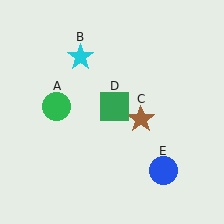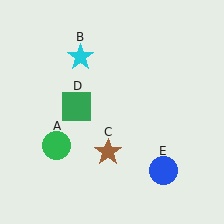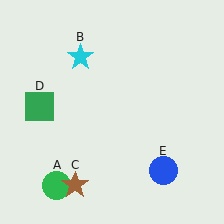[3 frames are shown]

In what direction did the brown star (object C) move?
The brown star (object C) moved down and to the left.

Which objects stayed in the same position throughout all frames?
Cyan star (object B) and blue circle (object E) remained stationary.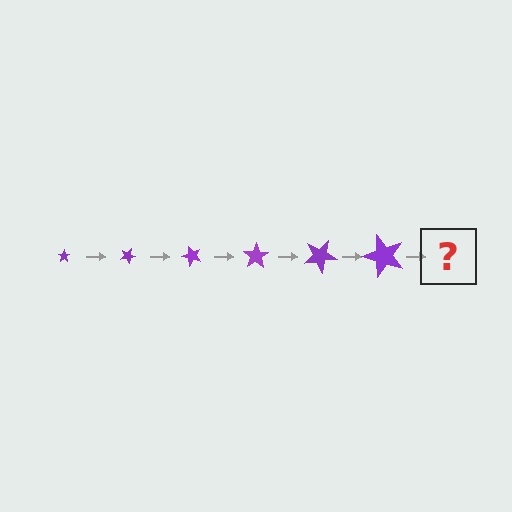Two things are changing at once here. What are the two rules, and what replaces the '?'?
The two rules are that the star grows larger each step and it rotates 25 degrees each step. The '?' should be a star, larger than the previous one and rotated 150 degrees from the start.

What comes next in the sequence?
The next element should be a star, larger than the previous one and rotated 150 degrees from the start.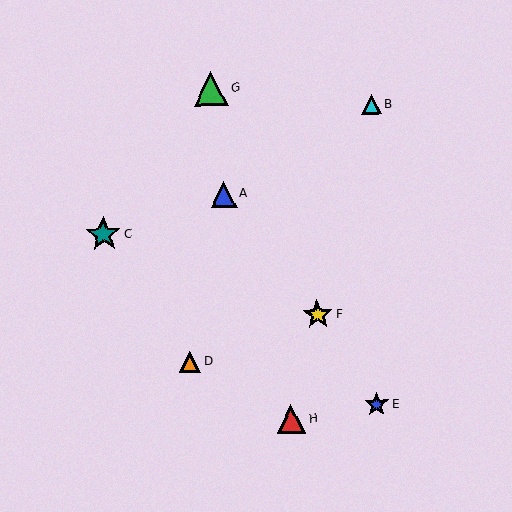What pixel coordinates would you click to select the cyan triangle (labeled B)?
Click at (371, 105) to select the cyan triangle B.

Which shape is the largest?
The teal star (labeled C) is the largest.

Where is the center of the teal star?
The center of the teal star is at (104, 234).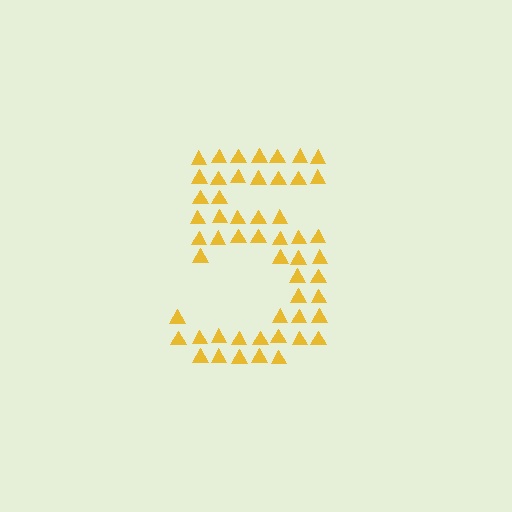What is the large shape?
The large shape is the digit 5.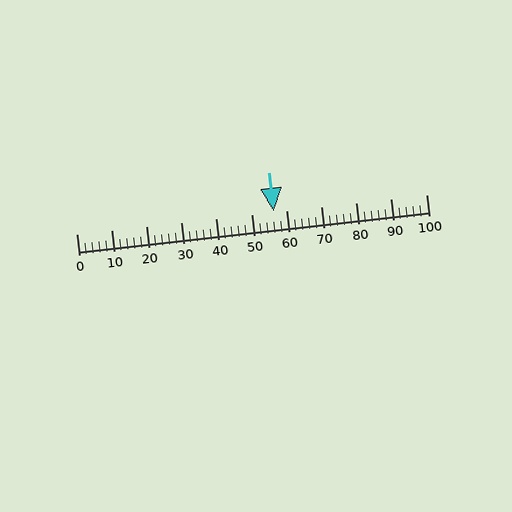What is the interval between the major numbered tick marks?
The major tick marks are spaced 10 units apart.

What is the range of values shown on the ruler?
The ruler shows values from 0 to 100.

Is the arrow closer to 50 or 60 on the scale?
The arrow is closer to 60.